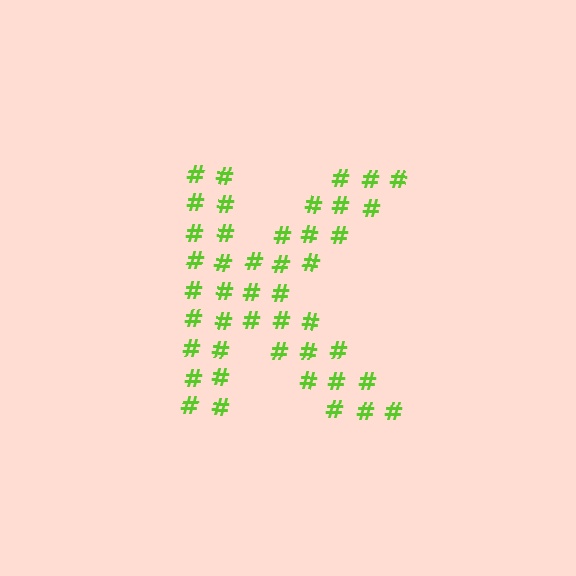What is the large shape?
The large shape is the letter K.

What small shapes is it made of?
It is made of small hash symbols.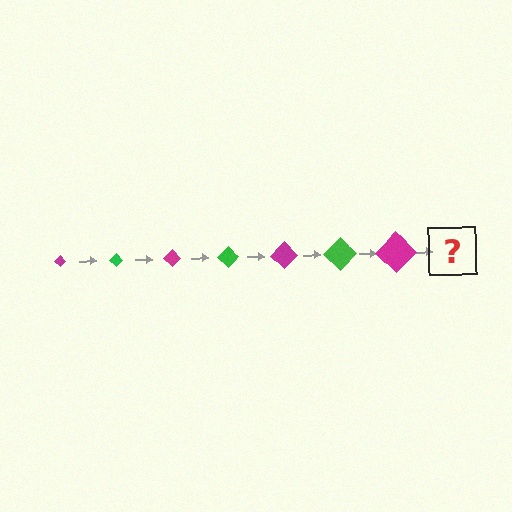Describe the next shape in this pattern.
It should be a green diamond, larger than the previous one.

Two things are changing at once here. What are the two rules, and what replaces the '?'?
The two rules are that the diamond grows larger each step and the color cycles through magenta and green. The '?' should be a green diamond, larger than the previous one.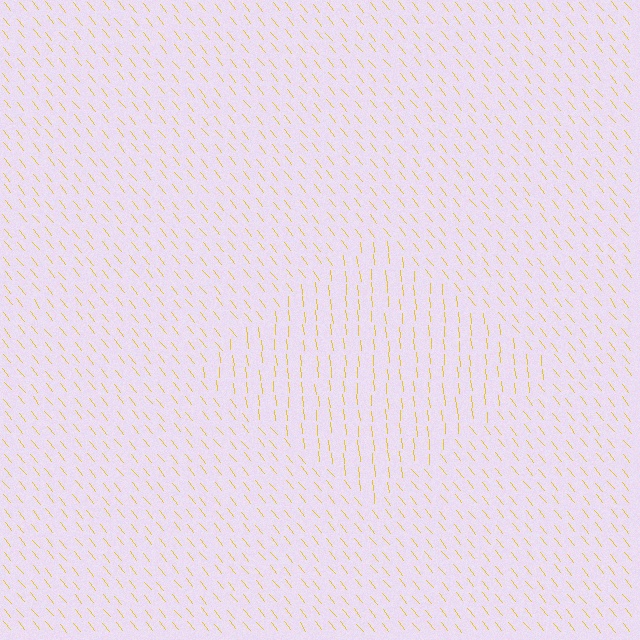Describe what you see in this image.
The image is filled with small yellow line segments. A diamond region in the image has lines oriented differently from the surrounding lines, creating a visible texture boundary.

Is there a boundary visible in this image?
Yes, there is a texture boundary formed by a change in line orientation.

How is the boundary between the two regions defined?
The boundary is defined purely by a change in line orientation (approximately 34 degrees difference). All lines are the same color and thickness.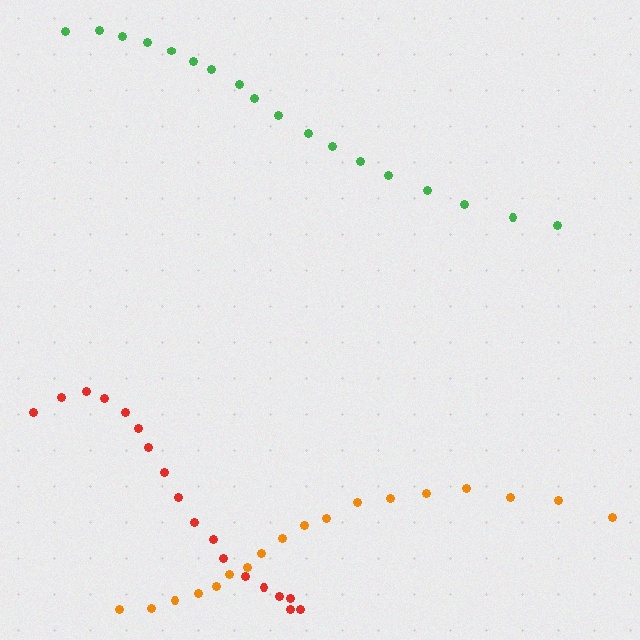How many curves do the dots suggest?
There are 3 distinct paths.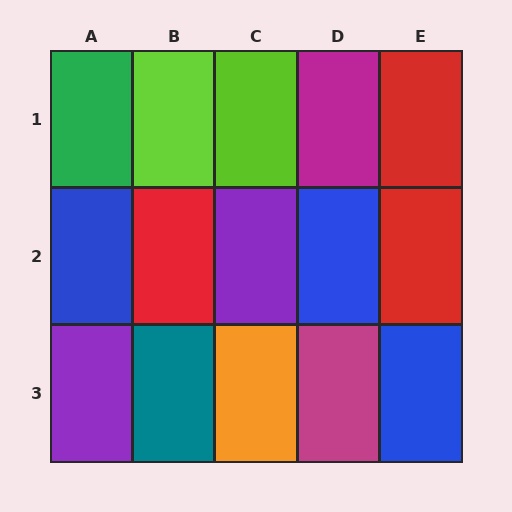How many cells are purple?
2 cells are purple.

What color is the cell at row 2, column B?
Red.